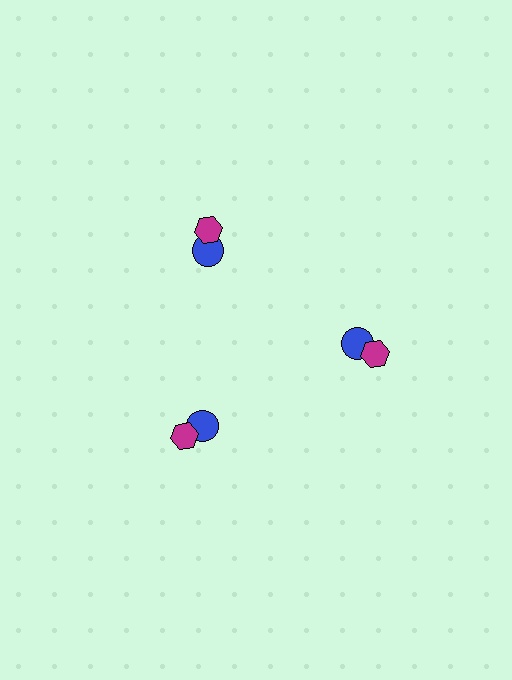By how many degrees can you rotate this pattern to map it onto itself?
The pattern maps onto itself every 120 degrees of rotation.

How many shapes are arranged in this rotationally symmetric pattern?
There are 6 shapes, arranged in 3 groups of 2.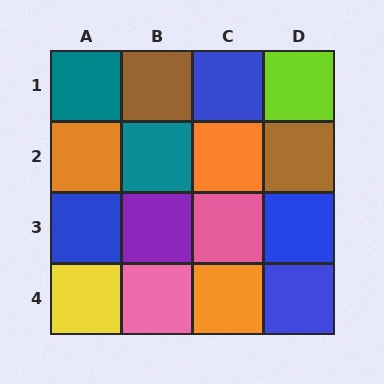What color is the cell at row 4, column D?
Blue.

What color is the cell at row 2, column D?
Brown.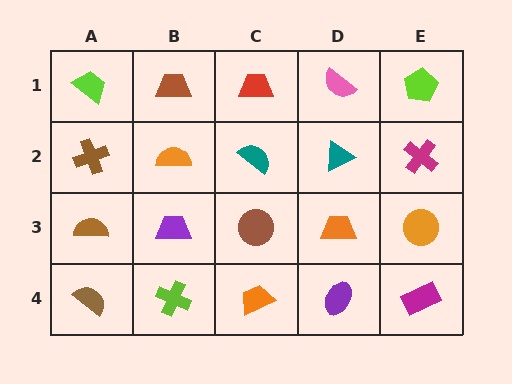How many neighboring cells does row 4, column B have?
3.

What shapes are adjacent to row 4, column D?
An orange trapezoid (row 3, column D), an orange trapezoid (row 4, column C), a magenta rectangle (row 4, column E).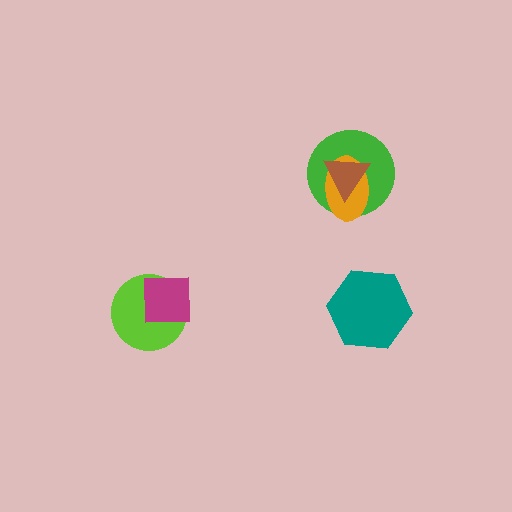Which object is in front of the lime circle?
The magenta square is in front of the lime circle.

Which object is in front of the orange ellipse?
The brown triangle is in front of the orange ellipse.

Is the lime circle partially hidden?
Yes, it is partially covered by another shape.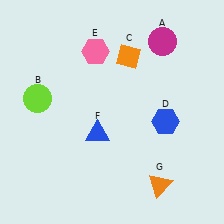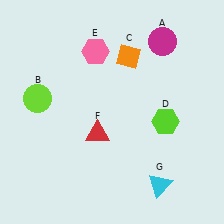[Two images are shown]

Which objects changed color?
D changed from blue to lime. F changed from blue to red. G changed from orange to cyan.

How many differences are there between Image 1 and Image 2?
There are 3 differences between the two images.